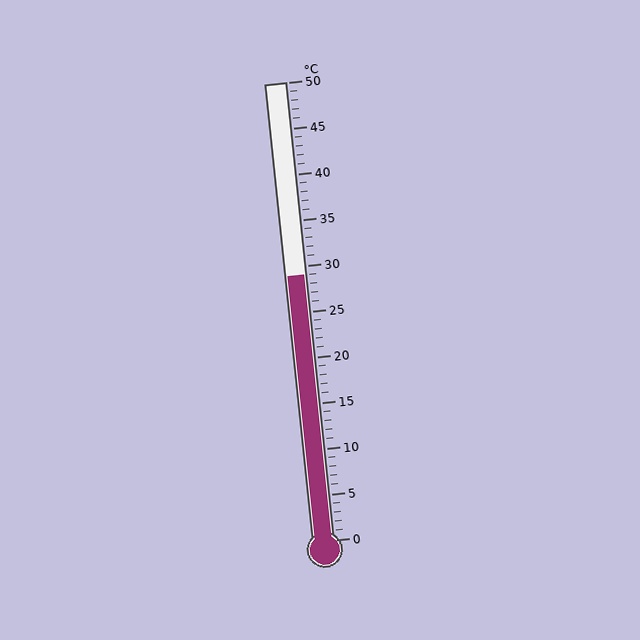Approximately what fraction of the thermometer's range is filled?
The thermometer is filled to approximately 60% of its range.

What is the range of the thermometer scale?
The thermometer scale ranges from 0°C to 50°C.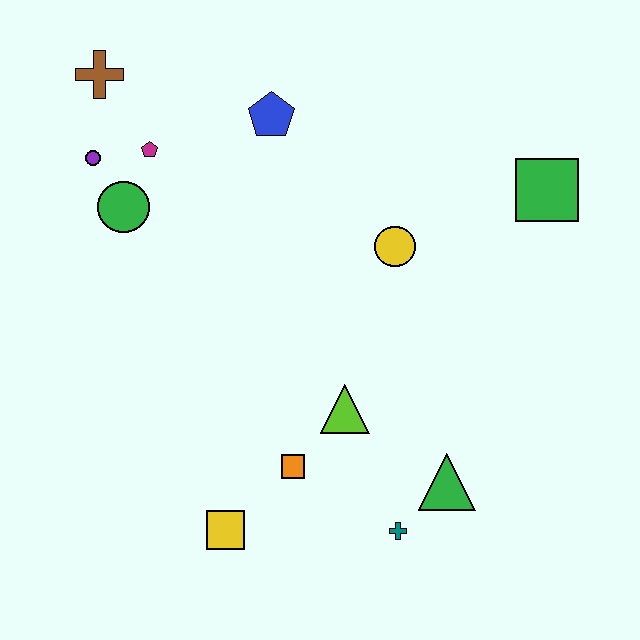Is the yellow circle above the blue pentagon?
No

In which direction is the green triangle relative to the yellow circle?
The green triangle is below the yellow circle.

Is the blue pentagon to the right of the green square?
No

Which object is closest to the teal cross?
The green triangle is closest to the teal cross.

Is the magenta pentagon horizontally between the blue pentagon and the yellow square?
No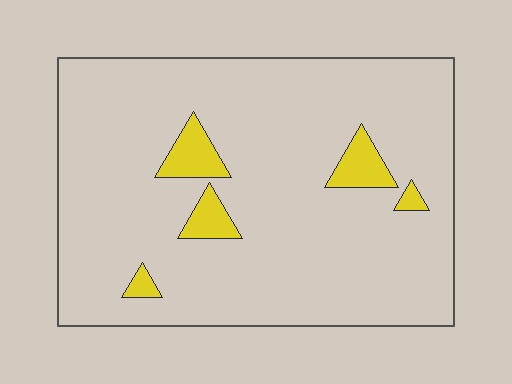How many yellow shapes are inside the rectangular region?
5.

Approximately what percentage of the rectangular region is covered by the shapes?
Approximately 10%.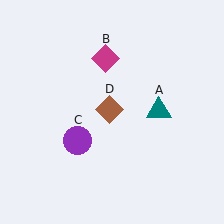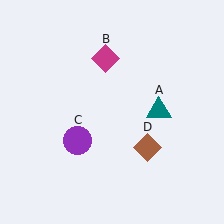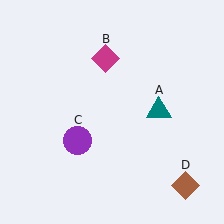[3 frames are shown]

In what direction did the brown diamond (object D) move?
The brown diamond (object D) moved down and to the right.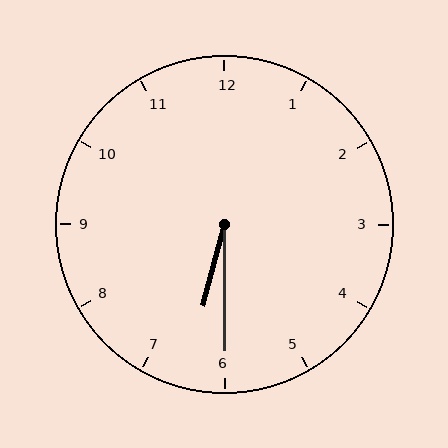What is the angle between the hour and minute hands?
Approximately 15 degrees.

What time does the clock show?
6:30.